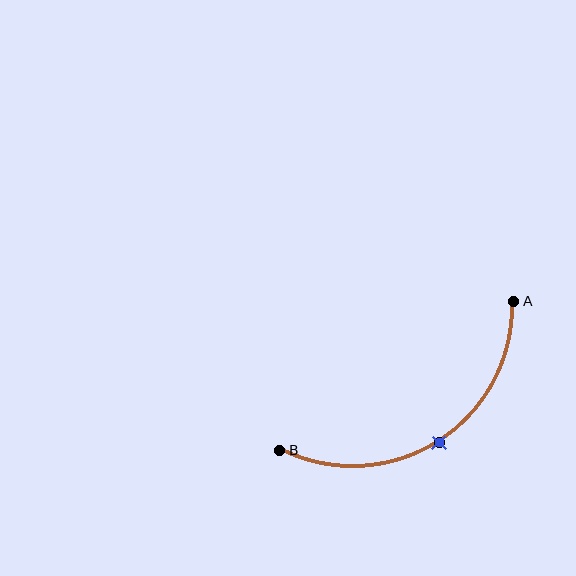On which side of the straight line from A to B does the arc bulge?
The arc bulges below the straight line connecting A and B.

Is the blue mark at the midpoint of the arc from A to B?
Yes. The blue mark lies on the arc at equal arc-length from both A and B — it is the arc midpoint.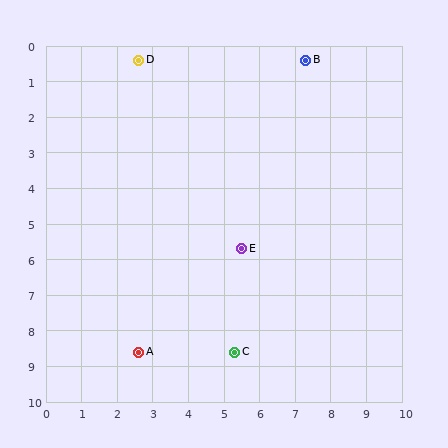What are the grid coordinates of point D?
Point D is at approximately (2.6, 0.4).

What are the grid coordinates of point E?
Point E is at approximately (5.5, 5.7).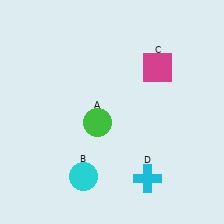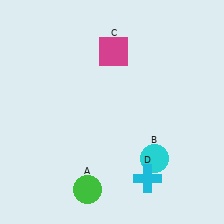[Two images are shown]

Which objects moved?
The objects that moved are: the green circle (A), the cyan circle (B), the magenta square (C).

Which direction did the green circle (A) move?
The green circle (A) moved down.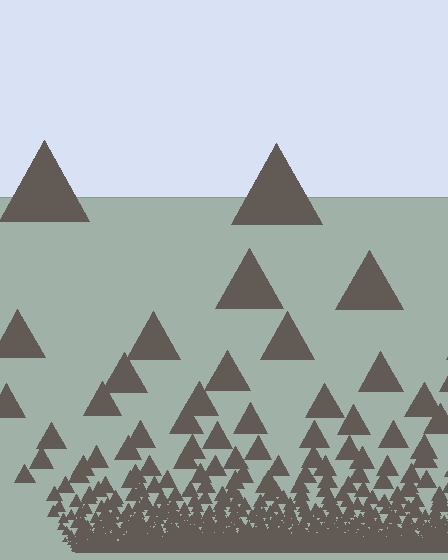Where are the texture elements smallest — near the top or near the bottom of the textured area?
Near the bottom.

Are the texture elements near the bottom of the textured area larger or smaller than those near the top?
Smaller. The gradient is inverted — elements near the bottom are smaller and denser.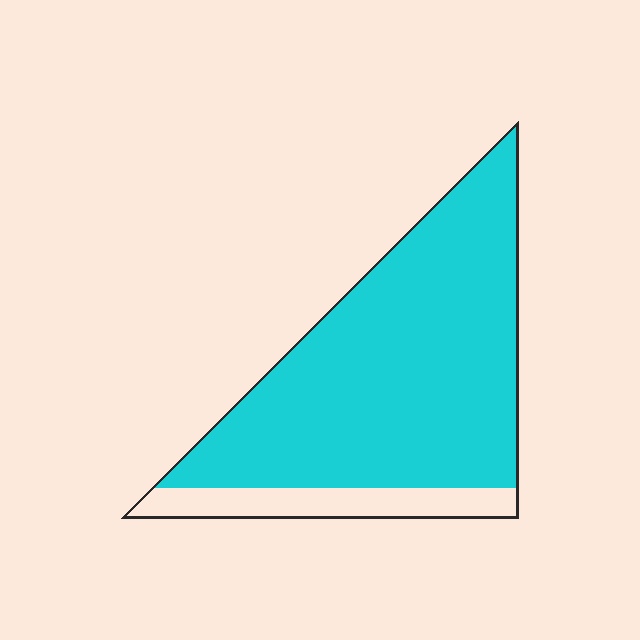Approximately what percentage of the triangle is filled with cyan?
Approximately 85%.